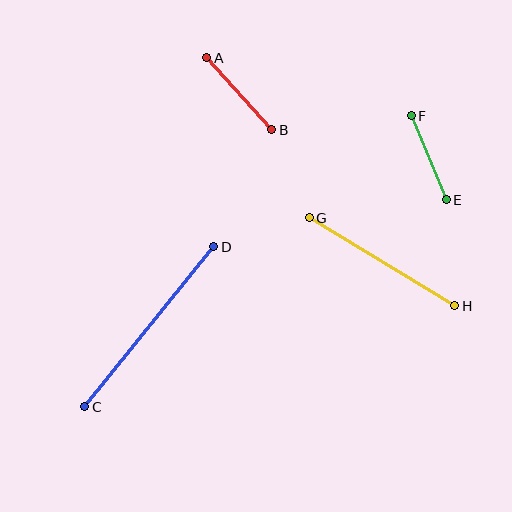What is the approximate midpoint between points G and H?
The midpoint is at approximately (382, 262) pixels.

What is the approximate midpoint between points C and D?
The midpoint is at approximately (149, 327) pixels.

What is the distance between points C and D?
The distance is approximately 206 pixels.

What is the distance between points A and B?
The distance is approximately 97 pixels.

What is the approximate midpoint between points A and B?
The midpoint is at approximately (239, 94) pixels.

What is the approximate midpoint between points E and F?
The midpoint is at approximately (429, 158) pixels.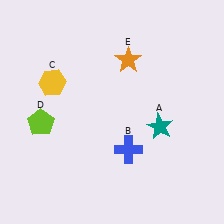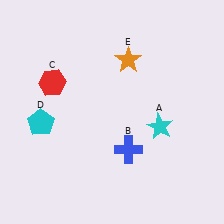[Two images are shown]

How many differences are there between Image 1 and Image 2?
There are 3 differences between the two images.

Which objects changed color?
A changed from teal to cyan. C changed from yellow to red. D changed from lime to cyan.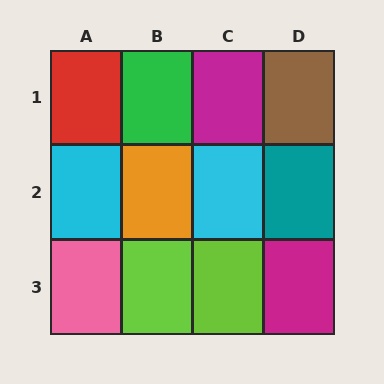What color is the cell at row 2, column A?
Cyan.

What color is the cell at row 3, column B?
Lime.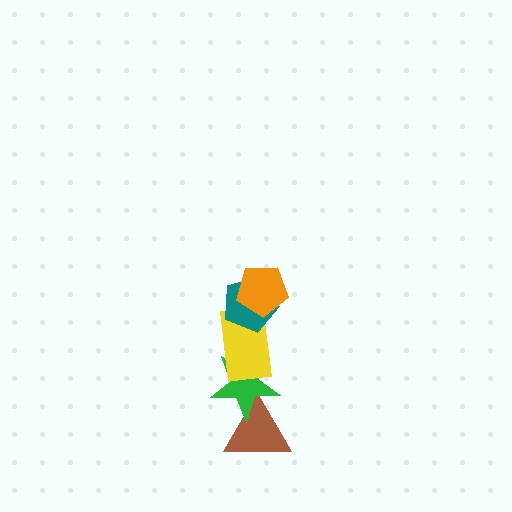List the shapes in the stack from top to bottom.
From top to bottom: the orange pentagon, the teal pentagon, the yellow rectangle, the green star, the brown triangle.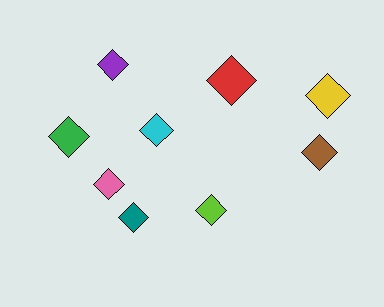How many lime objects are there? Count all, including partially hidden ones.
There is 1 lime object.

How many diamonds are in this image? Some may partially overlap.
There are 9 diamonds.